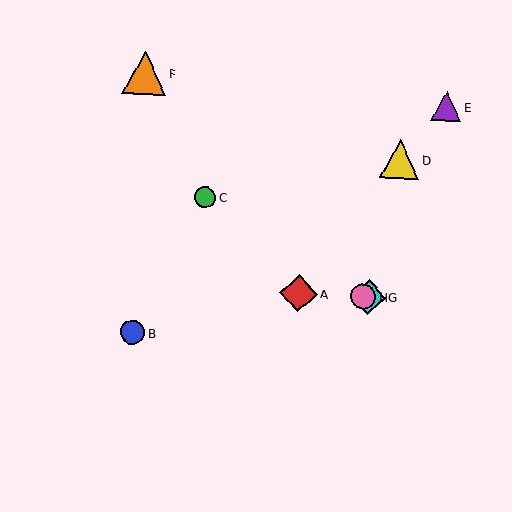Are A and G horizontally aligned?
Yes, both are at y≈293.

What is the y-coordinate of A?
Object A is at y≈293.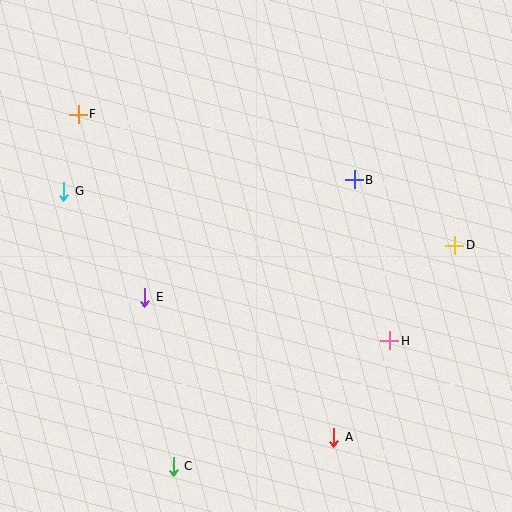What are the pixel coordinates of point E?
Point E is at (145, 297).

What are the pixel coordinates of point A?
Point A is at (334, 437).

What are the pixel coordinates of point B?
Point B is at (354, 180).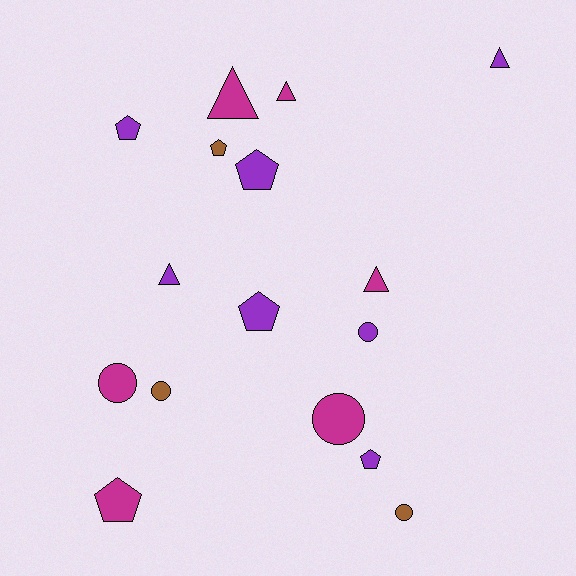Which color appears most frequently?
Purple, with 7 objects.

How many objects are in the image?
There are 16 objects.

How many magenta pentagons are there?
There is 1 magenta pentagon.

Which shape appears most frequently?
Pentagon, with 6 objects.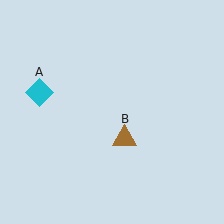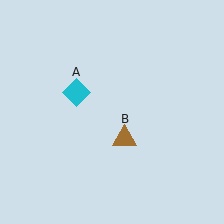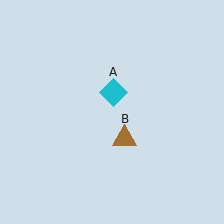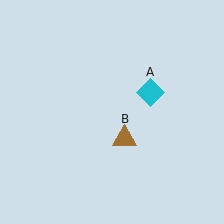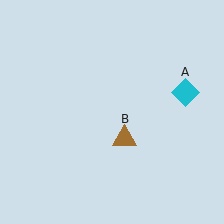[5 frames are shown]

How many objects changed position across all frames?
1 object changed position: cyan diamond (object A).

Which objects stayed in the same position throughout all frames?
Brown triangle (object B) remained stationary.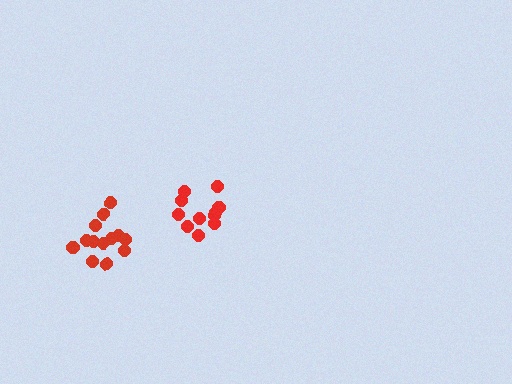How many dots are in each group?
Group 1: 13 dots, Group 2: 12 dots (25 total).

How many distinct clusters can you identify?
There are 2 distinct clusters.